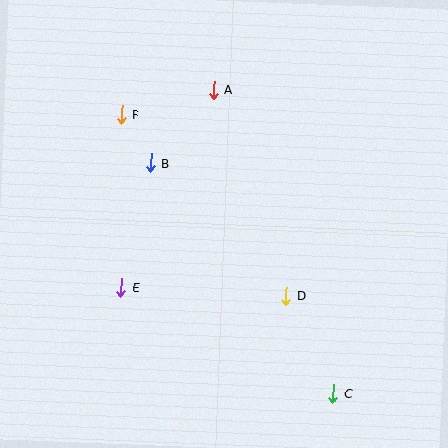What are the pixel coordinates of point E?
Point E is at (121, 287).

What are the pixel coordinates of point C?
Point C is at (333, 394).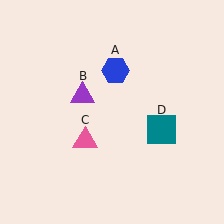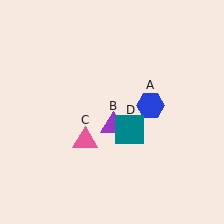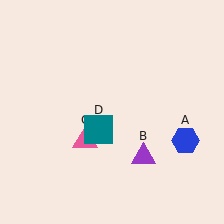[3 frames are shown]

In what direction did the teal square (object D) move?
The teal square (object D) moved left.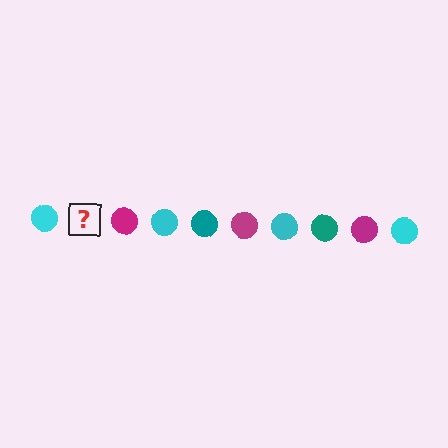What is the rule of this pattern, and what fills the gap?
The rule is that the pattern cycles through cyan, teal, magenta circles. The gap should be filled with a teal circle.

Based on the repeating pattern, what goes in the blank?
The blank should be a teal circle.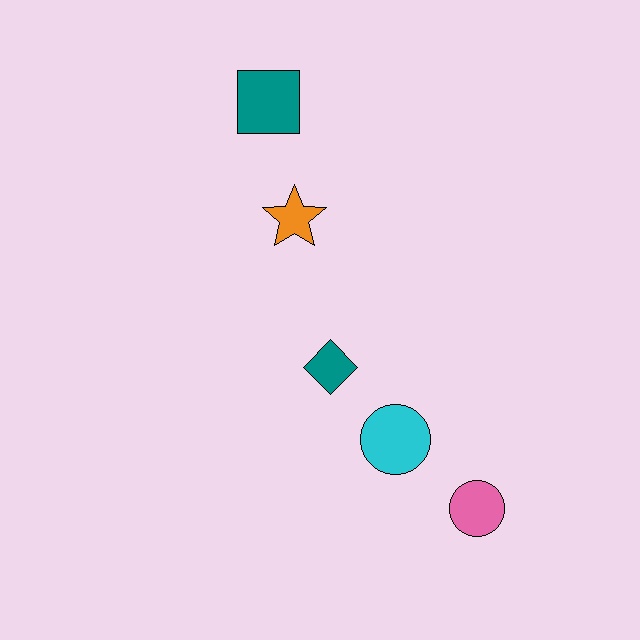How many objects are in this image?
There are 5 objects.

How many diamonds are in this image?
There is 1 diamond.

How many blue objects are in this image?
There are no blue objects.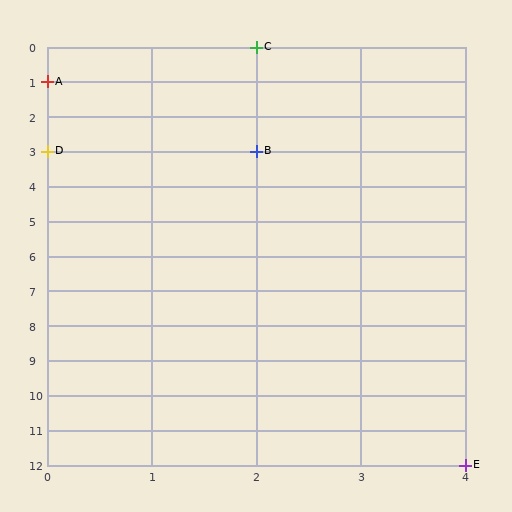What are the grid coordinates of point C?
Point C is at grid coordinates (2, 0).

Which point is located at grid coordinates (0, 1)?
Point A is at (0, 1).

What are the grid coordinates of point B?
Point B is at grid coordinates (2, 3).